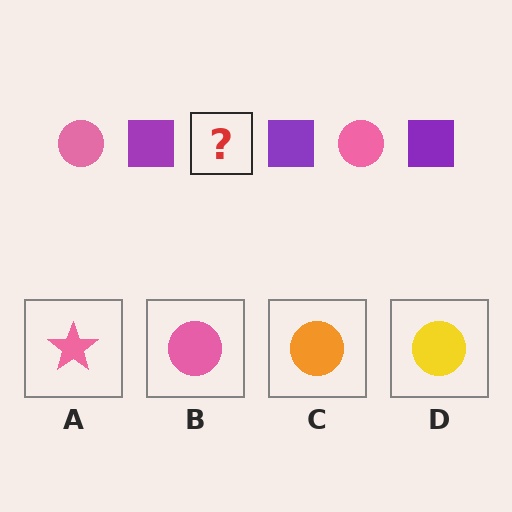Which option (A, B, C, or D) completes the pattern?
B.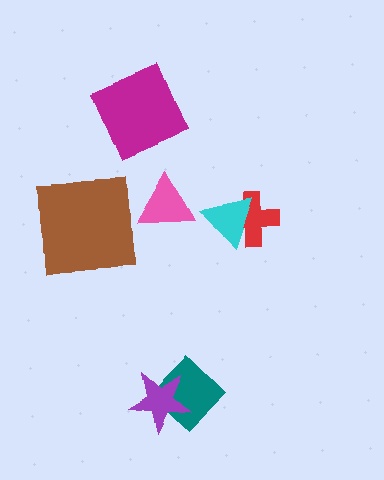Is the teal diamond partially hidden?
Yes, it is partially covered by another shape.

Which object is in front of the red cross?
The cyan triangle is in front of the red cross.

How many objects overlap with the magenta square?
0 objects overlap with the magenta square.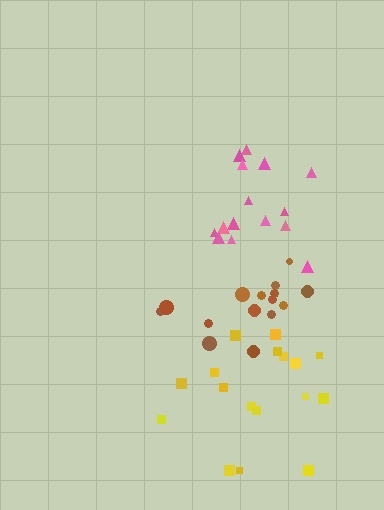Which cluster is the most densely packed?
Pink.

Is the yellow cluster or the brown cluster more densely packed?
Brown.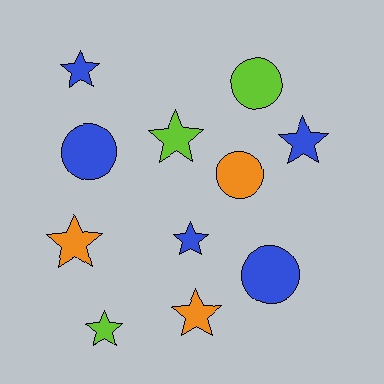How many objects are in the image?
There are 11 objects.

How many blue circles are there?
There are 2 blue circles.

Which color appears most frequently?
Blue, with 5 objects.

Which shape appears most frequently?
Star, with 7 objects.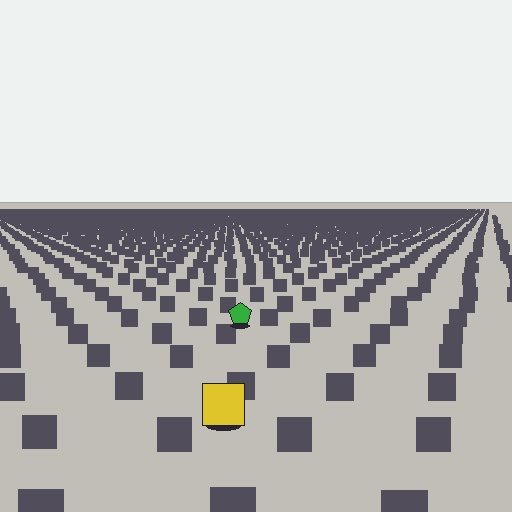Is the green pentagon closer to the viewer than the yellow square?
No. The yellow square is closer — you can tell from the texture gradient: the ground texture is coarser near it.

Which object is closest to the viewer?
The yellow square is closest. The texture marks near it are larger and more spread out.